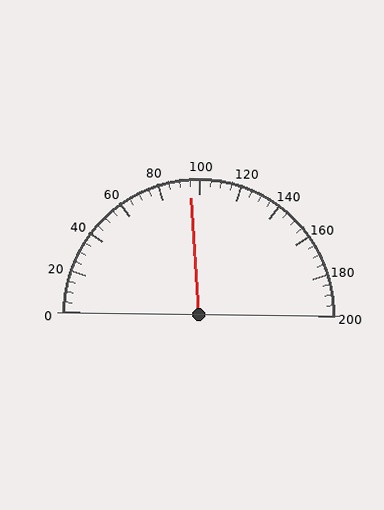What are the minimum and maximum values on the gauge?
The gauge ranges from 0 to 200.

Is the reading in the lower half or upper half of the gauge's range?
The reading is in the lower half of the range (0 to 200).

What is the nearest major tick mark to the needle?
The nearest major tick mark is 100.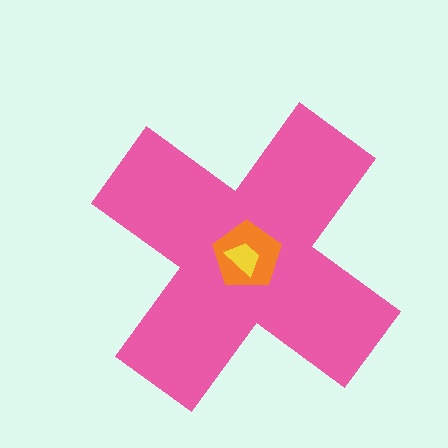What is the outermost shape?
The pink cross.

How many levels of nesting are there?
3.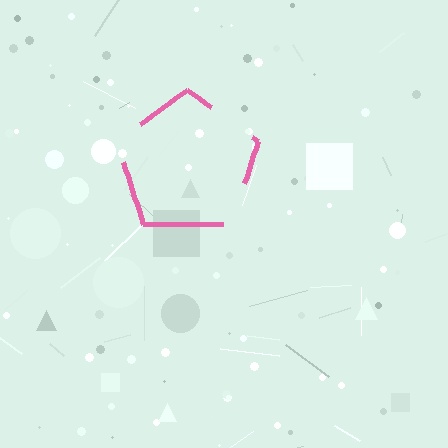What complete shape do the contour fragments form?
The contour fragments form a pentagon.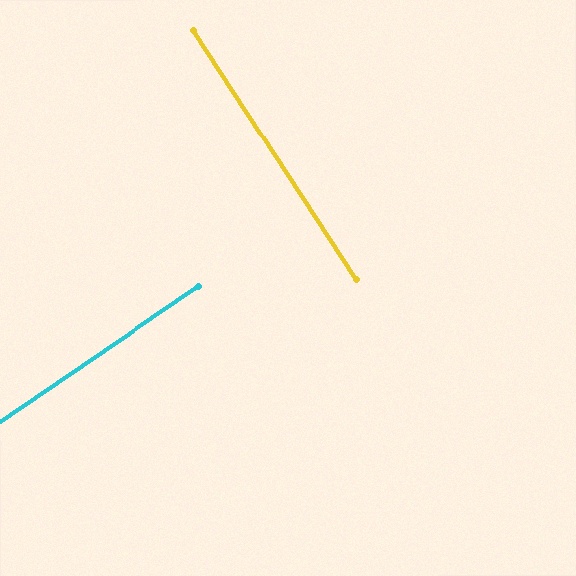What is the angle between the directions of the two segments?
Approximately 89 degrees.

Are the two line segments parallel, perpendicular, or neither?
Perpendicular — they meet at approximately 89°.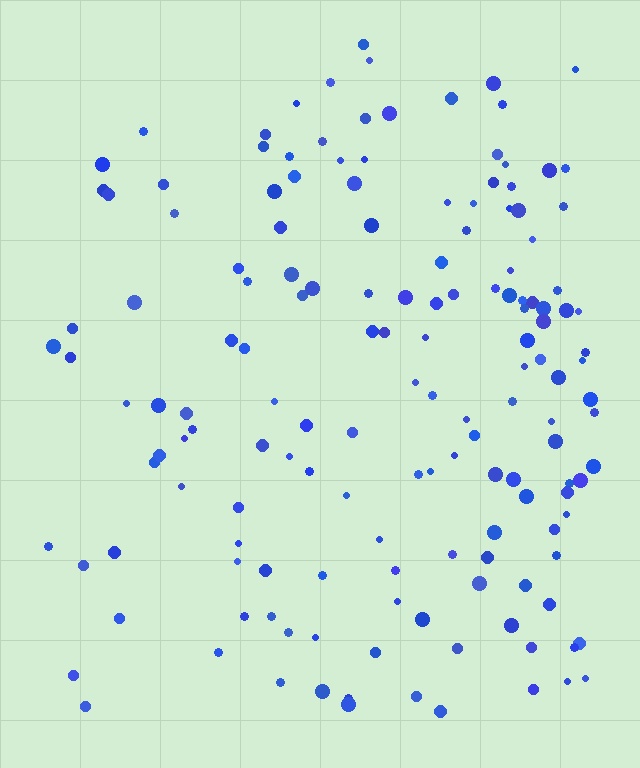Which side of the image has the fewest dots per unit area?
The left.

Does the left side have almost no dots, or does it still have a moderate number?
Still a moderate number, just noticeably fewer than the right.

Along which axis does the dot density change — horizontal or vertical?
Horizontal.